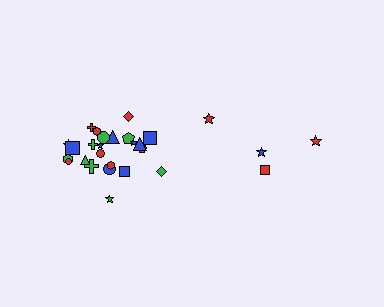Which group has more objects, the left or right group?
The left group.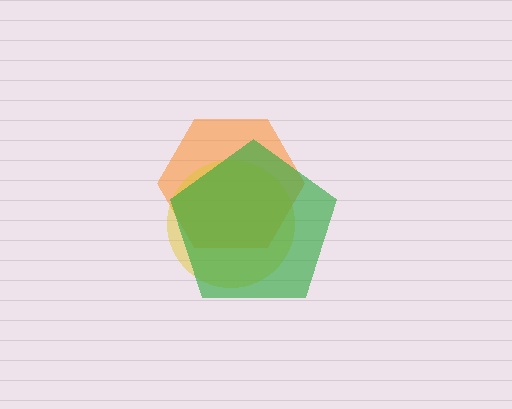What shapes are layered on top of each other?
The layered shapes are: an orange hexagon, a yellow circle, a green pentagon.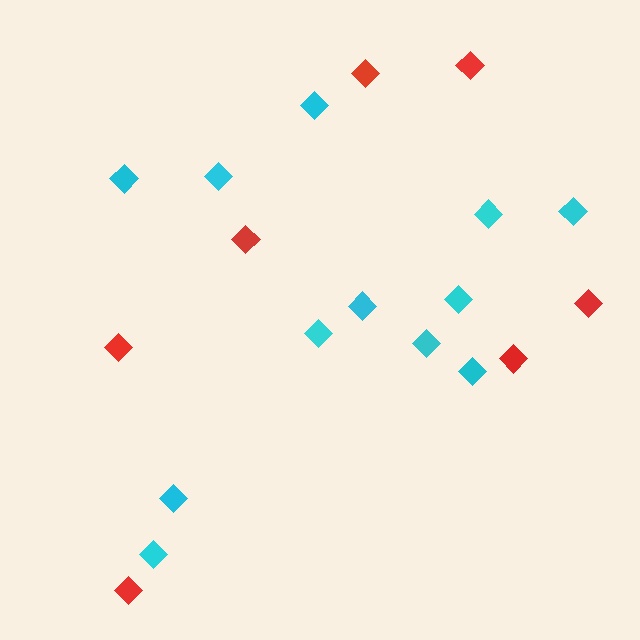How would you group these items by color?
There are 2 groups: one group of cyan diamonds (12) and one group of red diamonds (7).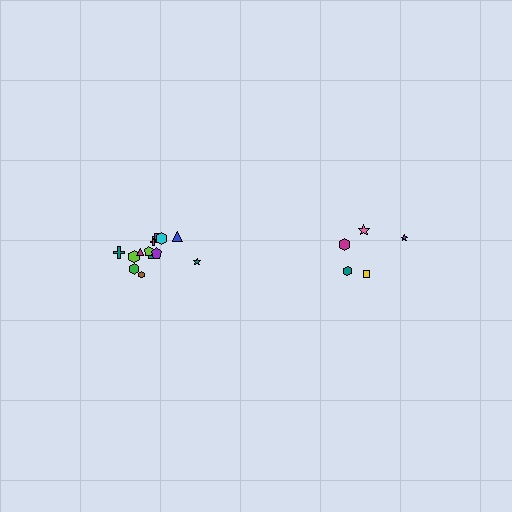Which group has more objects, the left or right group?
The left group.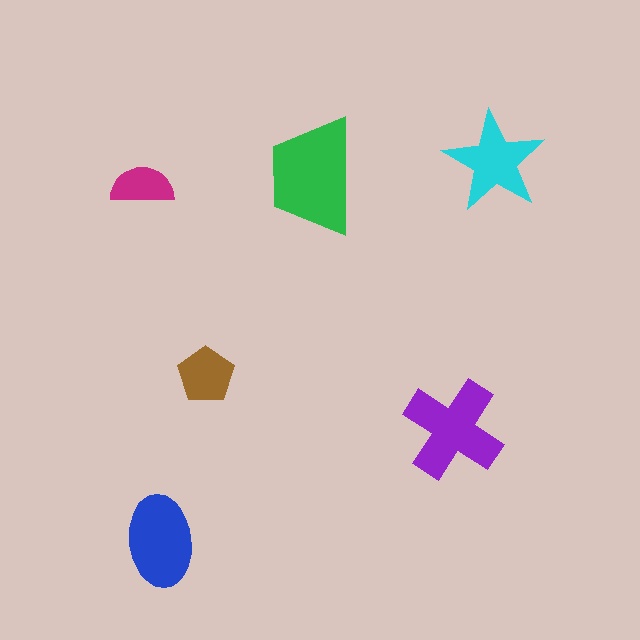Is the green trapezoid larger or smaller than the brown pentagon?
Larger.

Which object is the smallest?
The magenta semicircle.